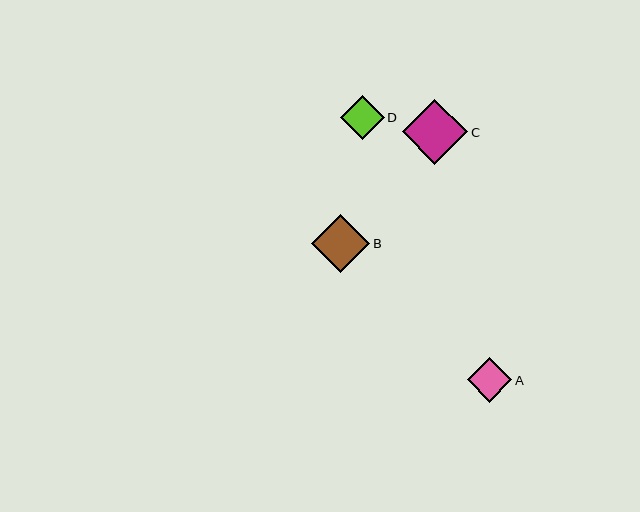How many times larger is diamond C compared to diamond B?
Diamond C is approximately 1.1 times the size of diamond B.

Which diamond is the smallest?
Diamond D is the smallest with a size of approximately 44 pixels.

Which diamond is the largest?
Diamond C is the largest with a size of approximately 65 pixels.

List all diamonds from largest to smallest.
From largest to smallest: C, B, A, D.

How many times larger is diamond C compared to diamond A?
Diamond C is approximately 1.5 times the size of diamond A.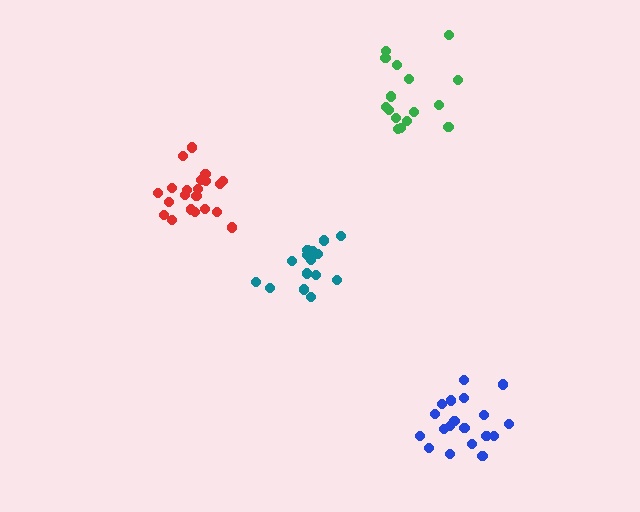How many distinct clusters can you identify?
There are 4 distinct clusters.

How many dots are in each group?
Group 1: 15 dots, Group 2: 21 dots, Group 3: 19 dots, Group 4: 16 dots (71 total).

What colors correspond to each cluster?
The clusters are colored: teal, red, blue, green.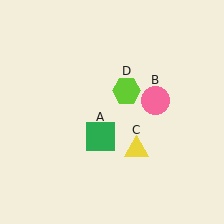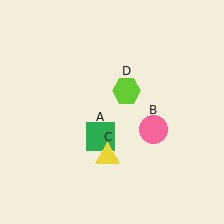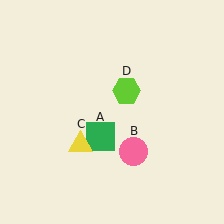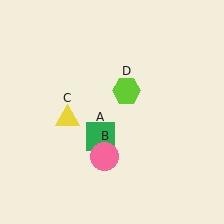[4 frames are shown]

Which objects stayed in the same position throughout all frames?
Green square (object A) and lime hexagon (object D) remained stationary.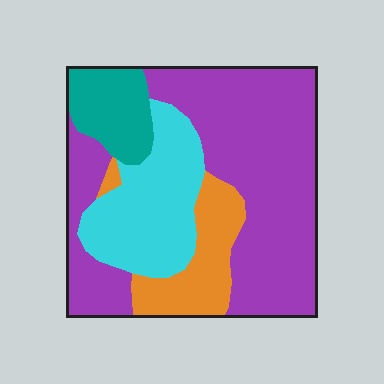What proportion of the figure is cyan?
Cyan covers roughly 20% of the figure.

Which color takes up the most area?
Purple, at roughly 55%.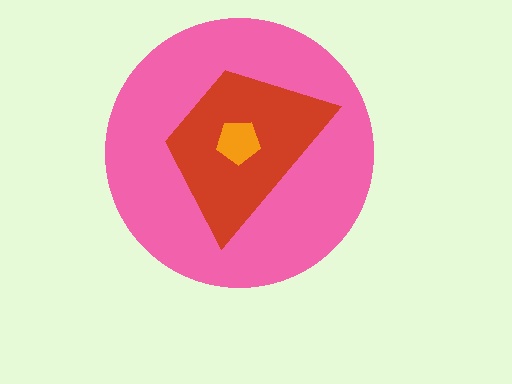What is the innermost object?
The orange pentagon.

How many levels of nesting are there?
3.